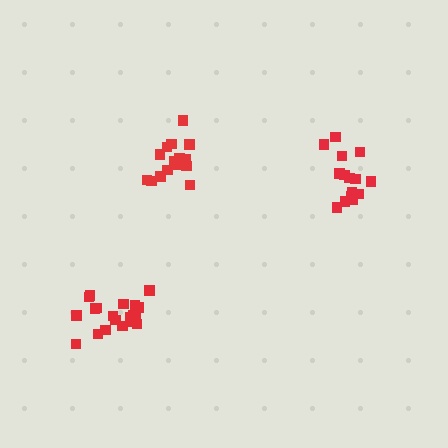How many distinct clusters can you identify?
There are 3 distinct clusters.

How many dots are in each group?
Group 1: 15 dots, Group 2: 20 dots, Group 3: 17 dots (52 total).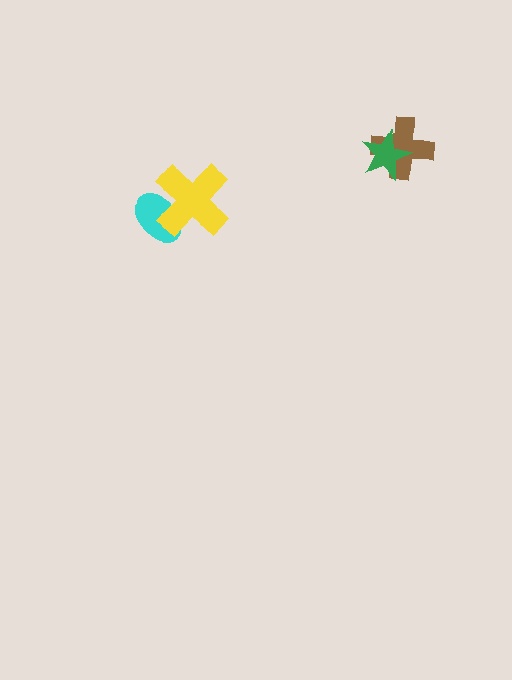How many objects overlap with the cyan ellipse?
1 object overlaps with the cyan ellipse.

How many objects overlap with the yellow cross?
1 object overlaps with the yellow cross.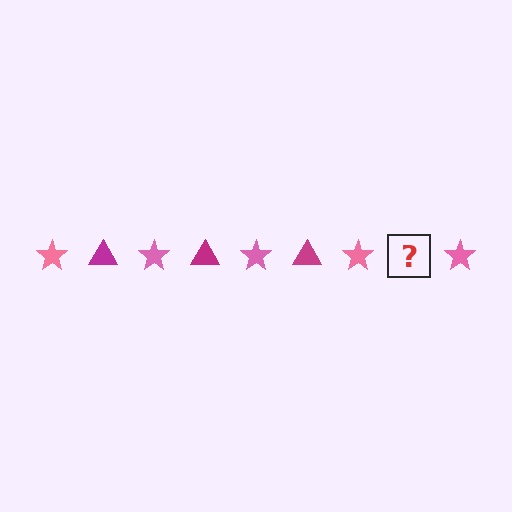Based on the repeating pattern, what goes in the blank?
The blank should be a magenta triangle.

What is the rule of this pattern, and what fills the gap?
The rule is that the pattern alternates between pink star and magenta triangle. The gap should be filled with a magenta triangle.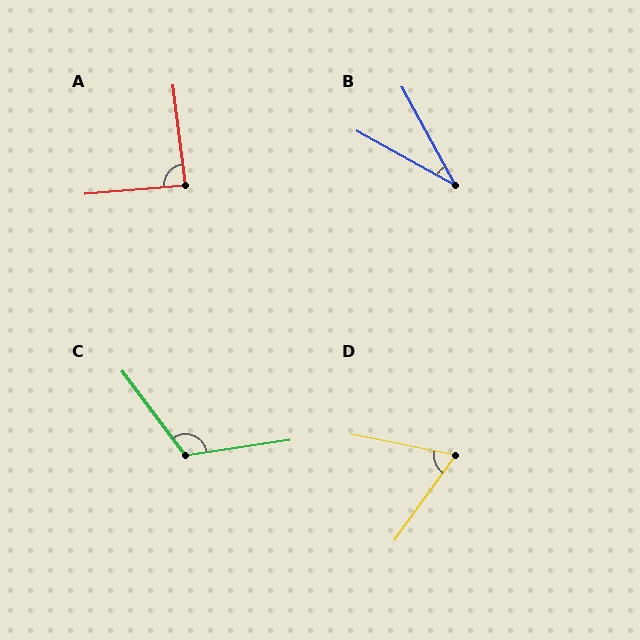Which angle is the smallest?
B, at approximately 33 degrees.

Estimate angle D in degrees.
Approximately 65 degrees.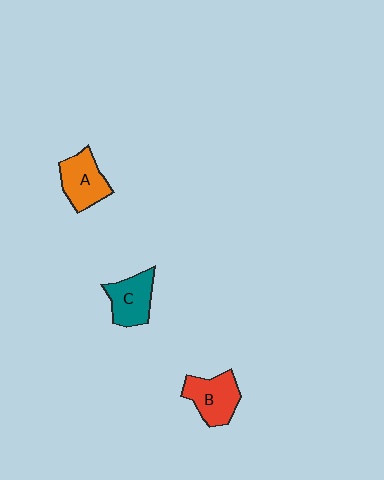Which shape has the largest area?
Shape B (red).